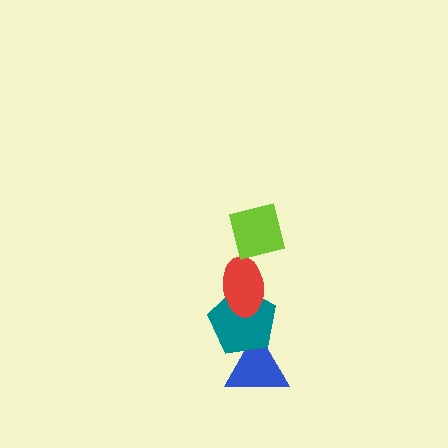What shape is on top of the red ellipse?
The lime square is on top of the red ellipse.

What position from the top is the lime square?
The lime square is 1st from the top.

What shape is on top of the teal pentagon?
The red ellipse is on top of the teal pentagon.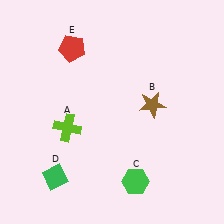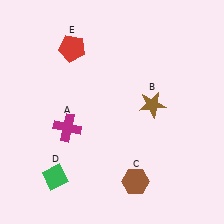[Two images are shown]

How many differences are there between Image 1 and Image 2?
There are 2 differences between the two images.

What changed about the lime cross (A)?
In Image 1, A is lime. In Image 2, it changed to magenta.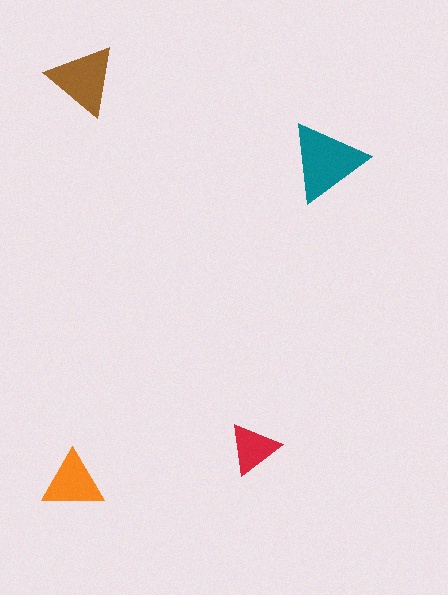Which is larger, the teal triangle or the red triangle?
The teal one.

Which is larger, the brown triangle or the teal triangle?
The teal one.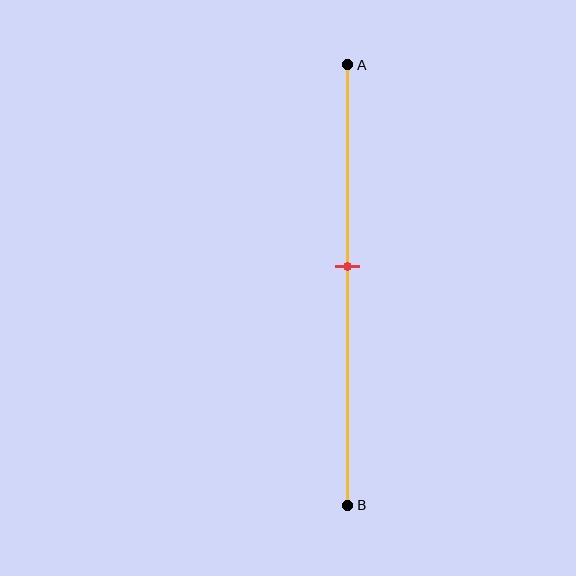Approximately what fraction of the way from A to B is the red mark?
The red mark is approximately 45% of the way from A to B.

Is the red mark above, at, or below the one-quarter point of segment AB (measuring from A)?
The red mark is below the one-quarter point of segment AB.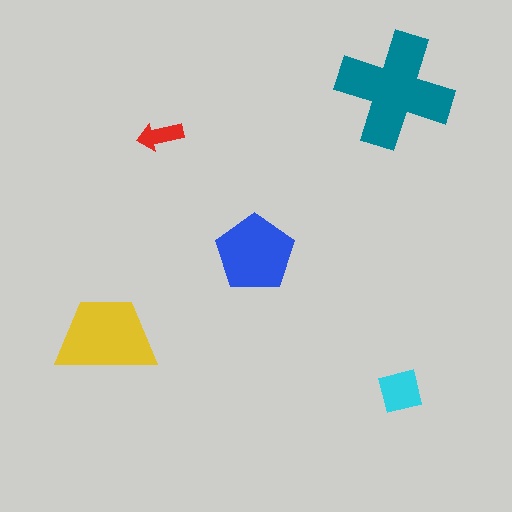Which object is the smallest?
The red arrow.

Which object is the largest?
The teal cross.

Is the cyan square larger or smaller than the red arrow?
Larger.